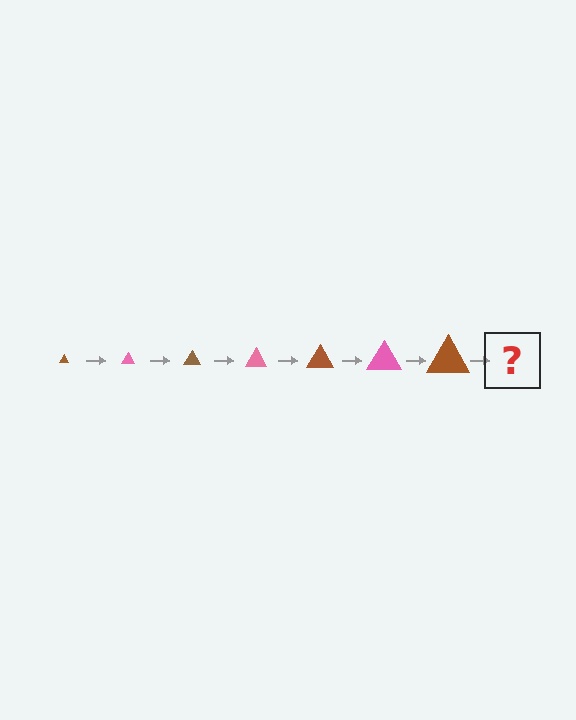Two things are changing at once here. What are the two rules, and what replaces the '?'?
The two rules are that the triangle grows larger each step and the color cycles through brown and pink. The '?' should be a pink triangle, larger than the previous one.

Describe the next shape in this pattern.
It should be a pink triangle, larger than the previous one.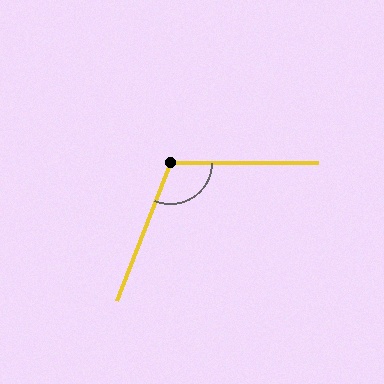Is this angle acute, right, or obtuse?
It is obtuse.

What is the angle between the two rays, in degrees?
Approximately 112 degrees.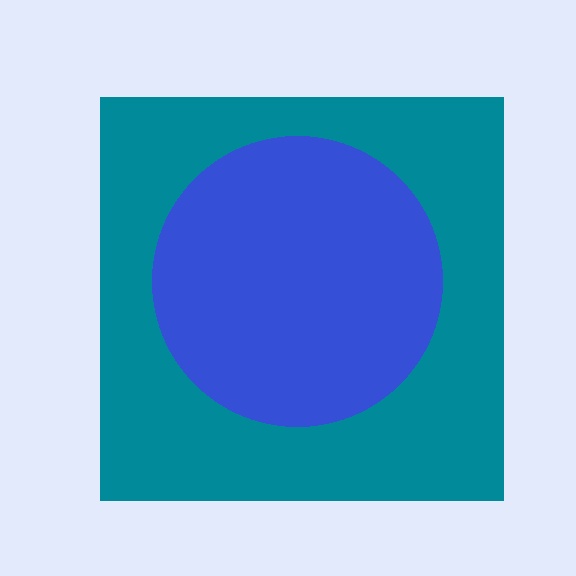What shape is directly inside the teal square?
The blue circle.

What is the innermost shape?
The blue circle.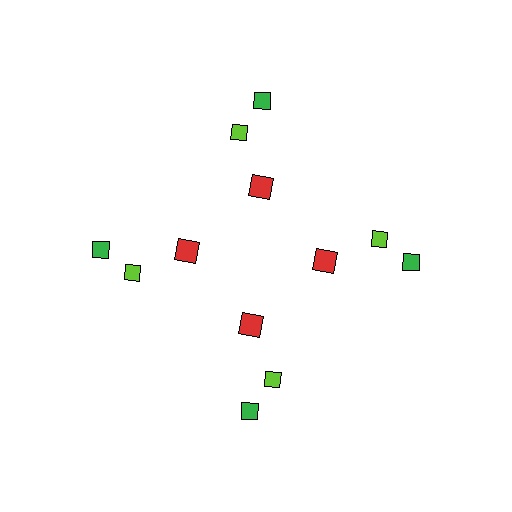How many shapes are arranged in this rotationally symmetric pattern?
There are 12 shapes, arranged in 4 groups of 3.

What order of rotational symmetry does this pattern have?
This pattern has 4-fold rotational symmetry.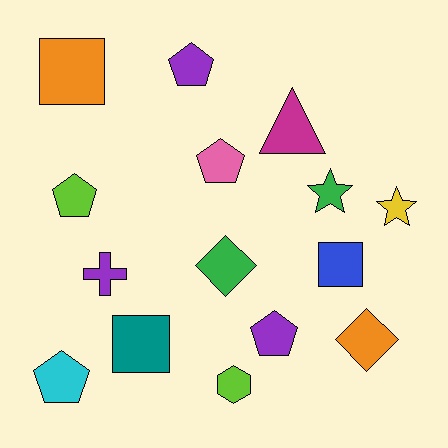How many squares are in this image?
There are 3 squares.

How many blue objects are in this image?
There is 1 blue object.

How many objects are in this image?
There are 15 objects.